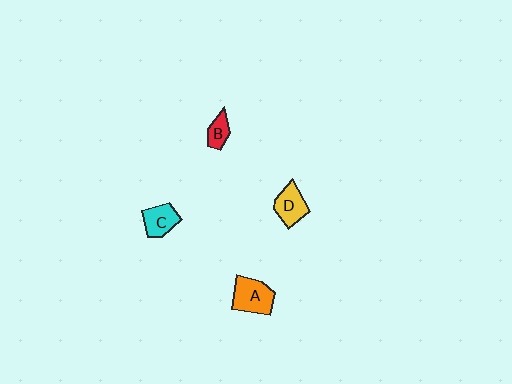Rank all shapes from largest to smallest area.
From largest to smallest: A (orange), D (yellow), C (cyan), B (red).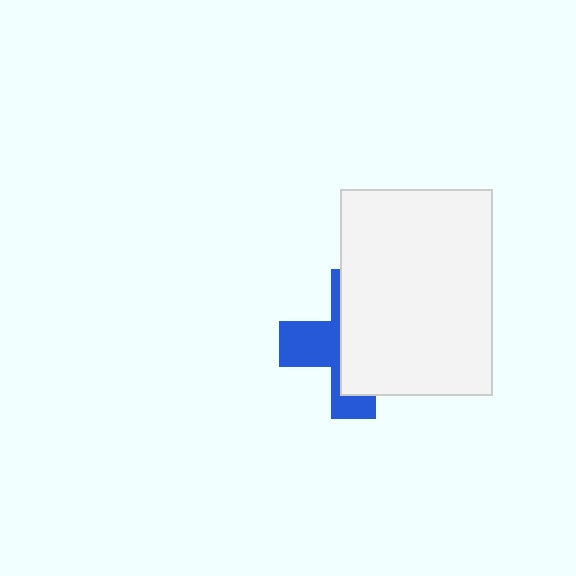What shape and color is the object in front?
The object in front is a white rectangle.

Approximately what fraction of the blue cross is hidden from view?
Roughly 61% of the blue cross is hidden behind the white rectangle.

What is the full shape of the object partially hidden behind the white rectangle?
The partially hidden object is a blue cross.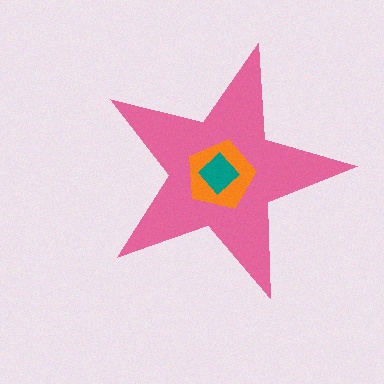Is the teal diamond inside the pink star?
Yes.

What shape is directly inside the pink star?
The orange pentagon.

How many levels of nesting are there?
3.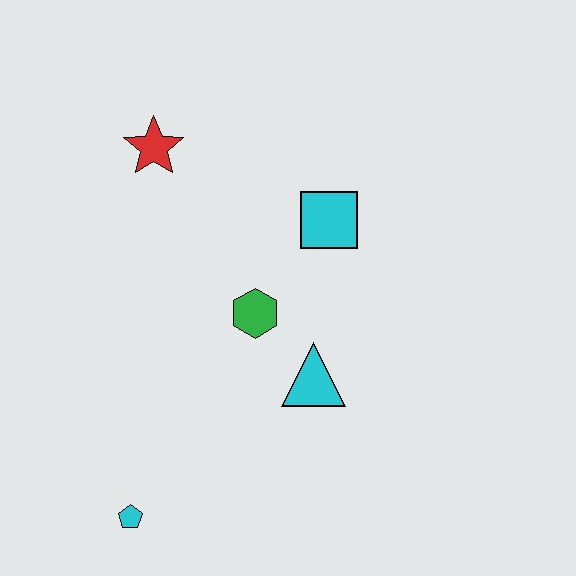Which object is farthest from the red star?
The cyan pentagon is farthest from the red star.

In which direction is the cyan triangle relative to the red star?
The cyan triangle is below the red star.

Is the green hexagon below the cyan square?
Yes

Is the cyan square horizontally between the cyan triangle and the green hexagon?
No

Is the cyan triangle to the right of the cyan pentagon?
Yes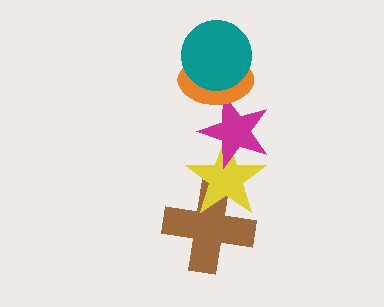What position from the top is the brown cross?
The brown cross is 5th from the top.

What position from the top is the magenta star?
The magenta star is 3rd from the top.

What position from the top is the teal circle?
The teal circle is 1st from the top.